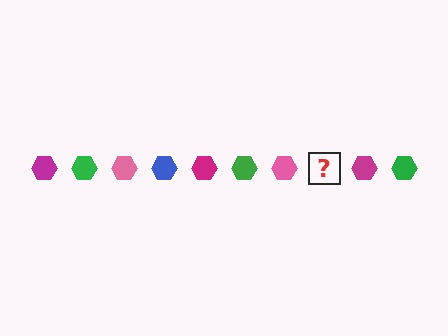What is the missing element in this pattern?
The missing element is a blue hexagon.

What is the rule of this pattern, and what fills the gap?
The rule is that the pattern cycles through magenta, green, pink, blue hexagons. The gap should be filled with a blue hexagon.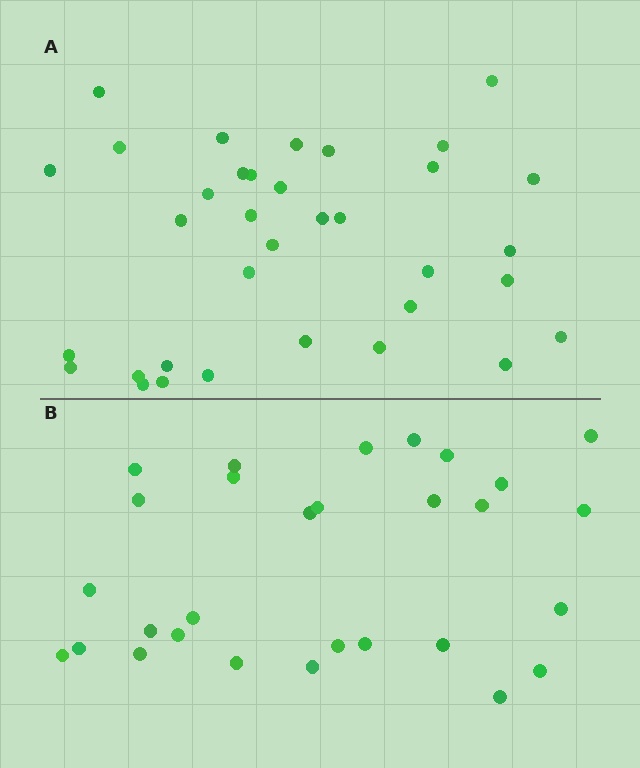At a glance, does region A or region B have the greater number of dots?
Region A (the top region) has more dots.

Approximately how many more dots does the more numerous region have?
Region A has about 6 more dots than region B.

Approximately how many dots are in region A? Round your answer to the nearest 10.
About 40 dots. (The exact count is 35, which rounds to 40.)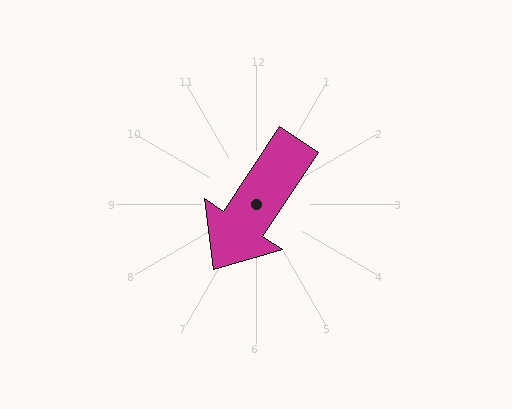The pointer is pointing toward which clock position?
Roughly 7 o'clock.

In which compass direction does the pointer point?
Southwest.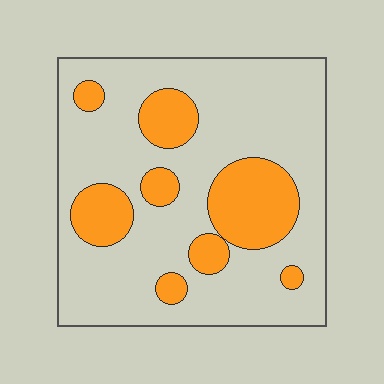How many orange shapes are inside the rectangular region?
8.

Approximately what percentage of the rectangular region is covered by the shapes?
Approximately 25%.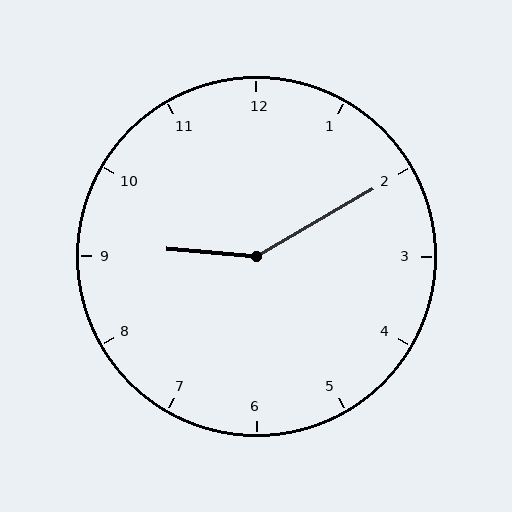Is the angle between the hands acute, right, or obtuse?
It is obtuse.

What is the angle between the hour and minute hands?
Approximately 145 degrees.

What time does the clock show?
9:10.